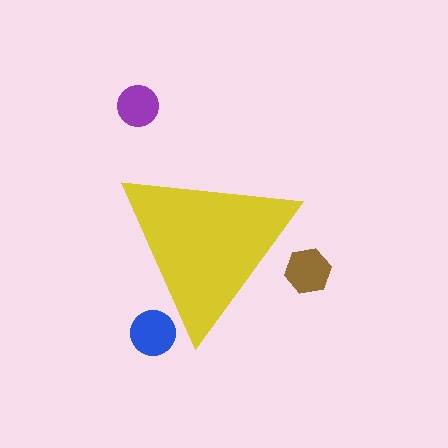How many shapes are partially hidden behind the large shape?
2 shapes are partially hidden.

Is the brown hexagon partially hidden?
Yes, the brown hexagon is partially hidden behind the yellow triangle.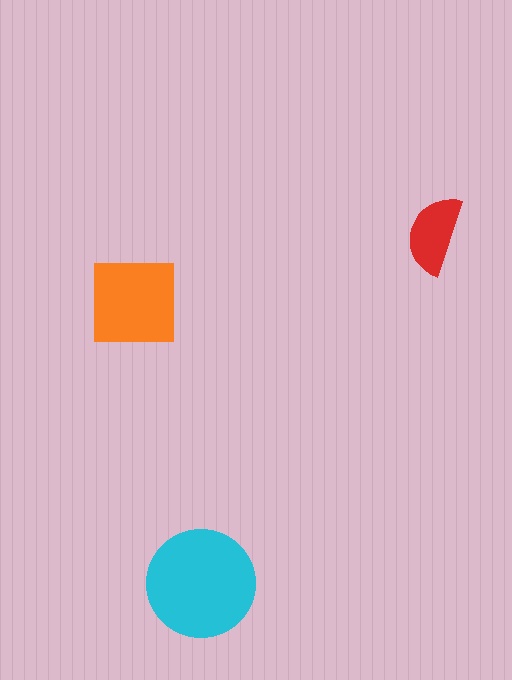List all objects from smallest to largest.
The red semicircle, the orange square, the cyan circle.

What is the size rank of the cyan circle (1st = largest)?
1st.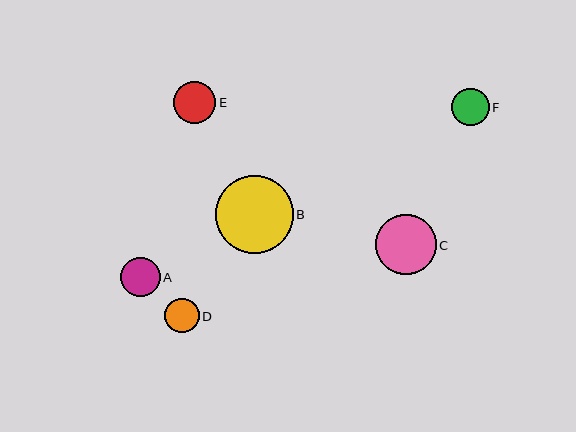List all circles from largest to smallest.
From largest to smallest: B, C, E, A, F, D.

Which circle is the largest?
Circle B is the largest with a size of approximately 78 pixels.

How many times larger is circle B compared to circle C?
Circle B is approximately 1.3 times the size of circle C.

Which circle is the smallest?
Circle D is the smallest with a size of approximately 34 pixels.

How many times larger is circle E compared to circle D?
Circle E is approximately 1.2 times the size of circle D.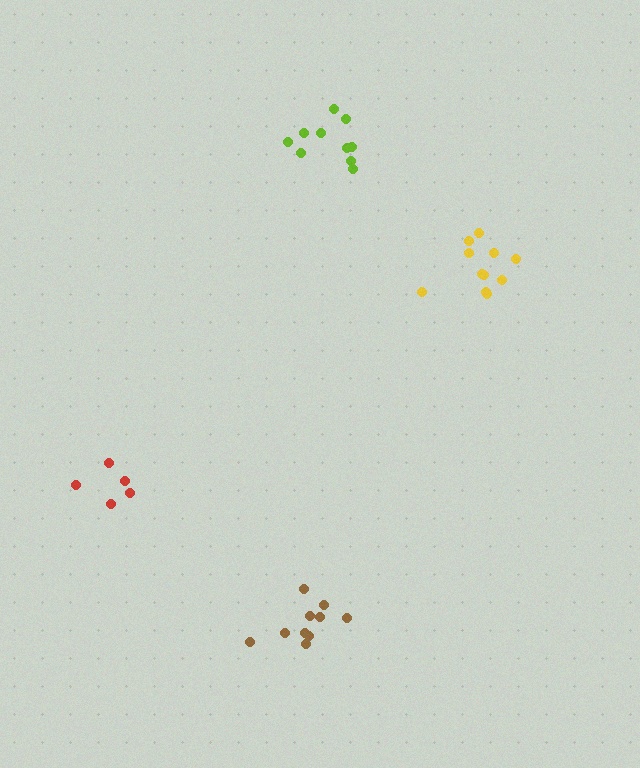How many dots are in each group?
Group 1: 10 dots, Group 2: 10 dots, Group 3: 11 dots, Group 4: 5 dots (36 total).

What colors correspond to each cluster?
The clusters are colored: lime, brown, yellow, red.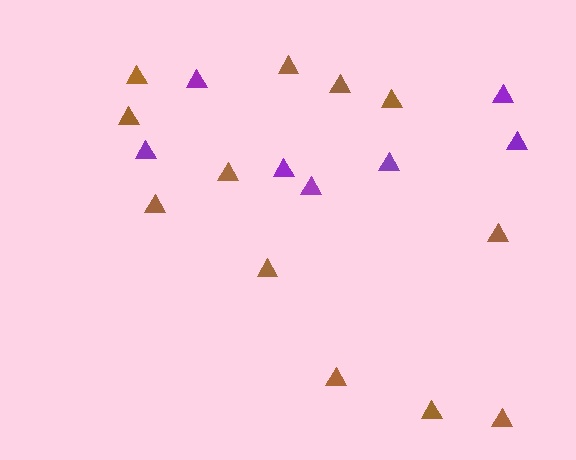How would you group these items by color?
There are 2 groups: one group of purple triangles (7) and one group of brown triangles (12).